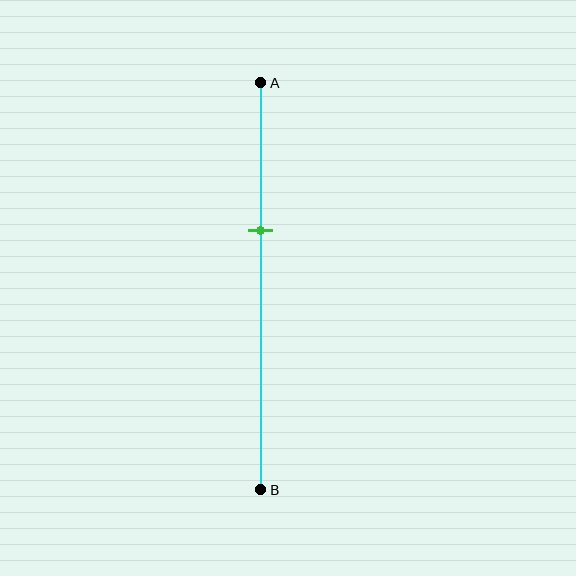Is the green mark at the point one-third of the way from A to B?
Yes, the mark is approximately at the one-third point.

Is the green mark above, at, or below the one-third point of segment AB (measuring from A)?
The green mark is approximately at the one-third point of segment AB.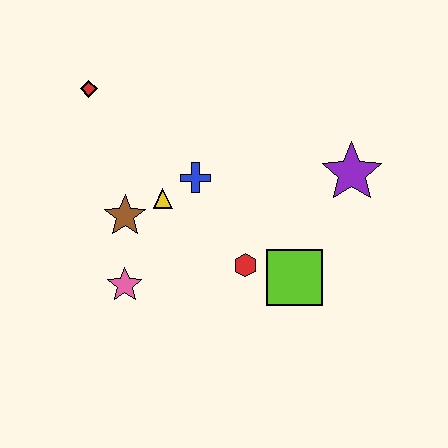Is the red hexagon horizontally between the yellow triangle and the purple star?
Yes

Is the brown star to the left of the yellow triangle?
Yes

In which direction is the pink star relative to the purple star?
The pink star is to the left of the purple star.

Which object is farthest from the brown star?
The purple star is farthest from the brown star.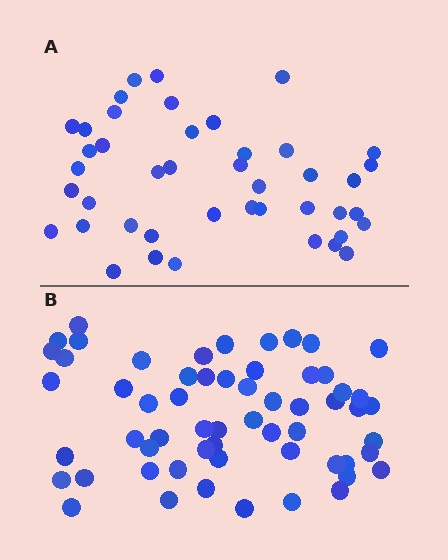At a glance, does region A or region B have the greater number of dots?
Region B (the bottom region) has more dots.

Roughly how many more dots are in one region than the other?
Region B has approximately 15 more dots than region A.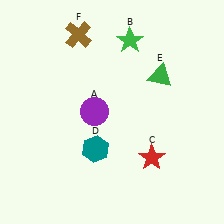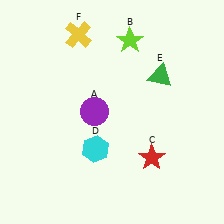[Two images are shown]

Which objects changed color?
B changed from green to lime. D changed from teal to cyan. F changed from brown to yellow.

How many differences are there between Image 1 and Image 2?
There are 3 differences between the two images.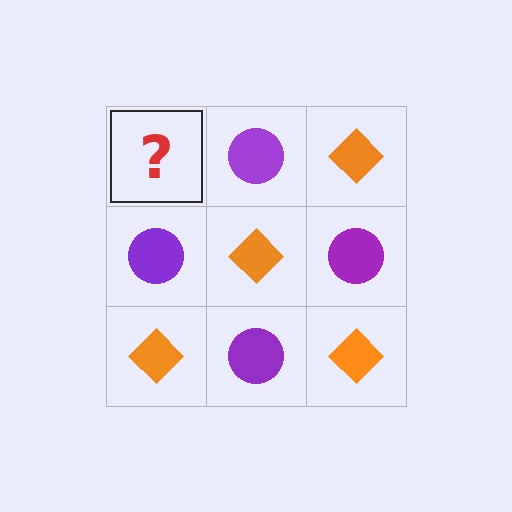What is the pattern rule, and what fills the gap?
The rule is that it alternates orange diamond and purple circle in a checkerboard pattern. The gap should be filled with an orange diamond.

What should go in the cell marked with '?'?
The missing cell should contain an orange diamond.